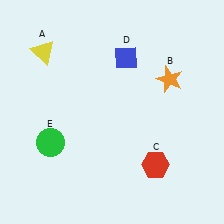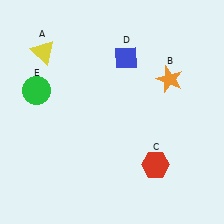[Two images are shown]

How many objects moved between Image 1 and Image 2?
1 object moved between the two images.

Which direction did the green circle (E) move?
The green circle (E) moved up.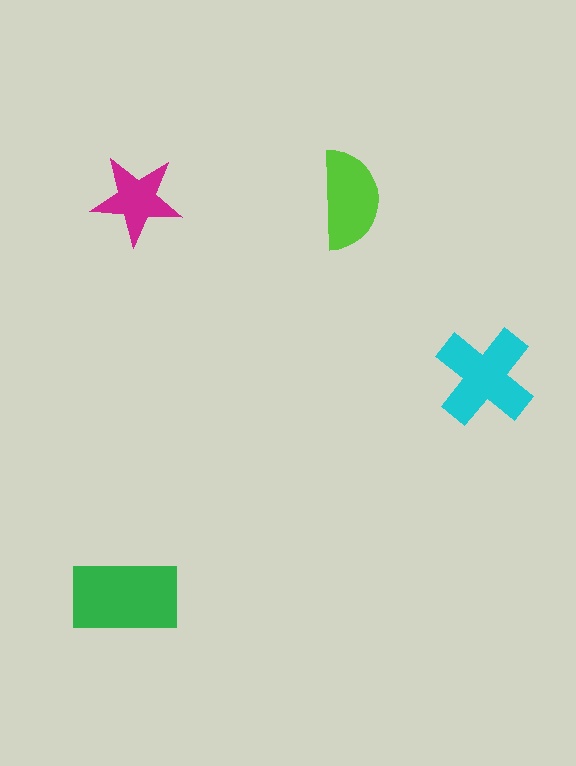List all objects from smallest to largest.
The magenta star, the lime semicircle, the cyan cross, the green rectangle.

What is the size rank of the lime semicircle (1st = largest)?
3rd.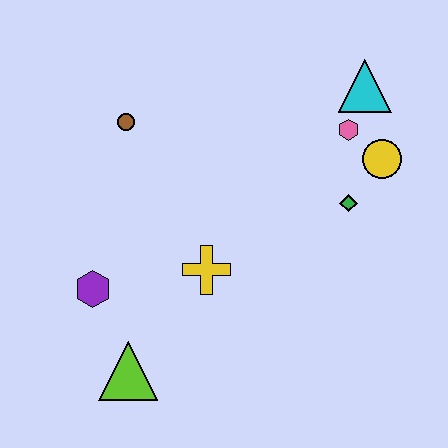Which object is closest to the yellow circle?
The pink hexagon is closest to the yellow circle.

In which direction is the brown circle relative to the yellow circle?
The brown circle is to the left of the yellow circle.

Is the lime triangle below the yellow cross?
Yes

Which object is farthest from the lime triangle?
The cyan triangle is farthest from the lime triangle.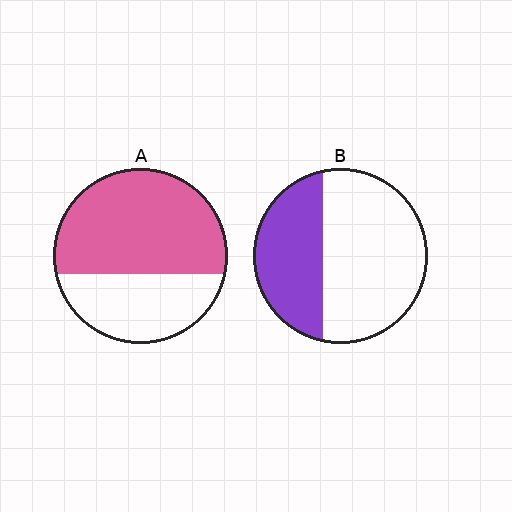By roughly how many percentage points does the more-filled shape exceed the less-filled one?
By roughly 25 percentage points (A over B).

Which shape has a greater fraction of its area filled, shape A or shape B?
Shape A.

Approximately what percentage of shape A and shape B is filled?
A is approximately 65% and B is approximately 35%.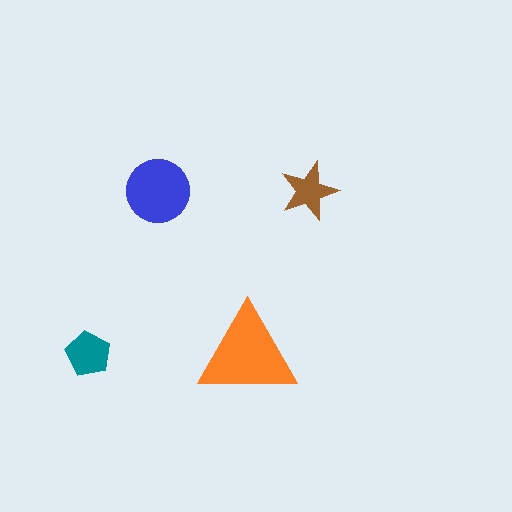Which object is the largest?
The orange triangle.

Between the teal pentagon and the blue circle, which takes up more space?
The blue circle.